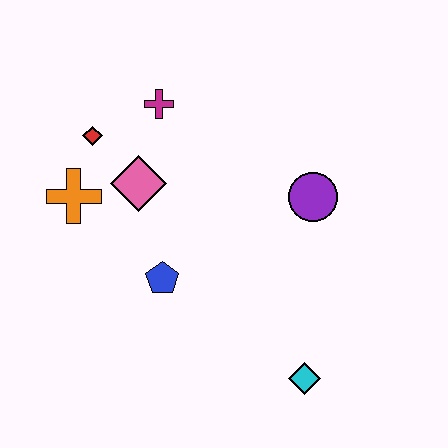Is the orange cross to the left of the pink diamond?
Yes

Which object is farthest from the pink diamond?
The cyan diamond is farthest from the pink diamond.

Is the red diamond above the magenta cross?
No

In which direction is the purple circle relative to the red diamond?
The purple circle is to the right of the red diamond.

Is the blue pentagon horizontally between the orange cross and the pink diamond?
No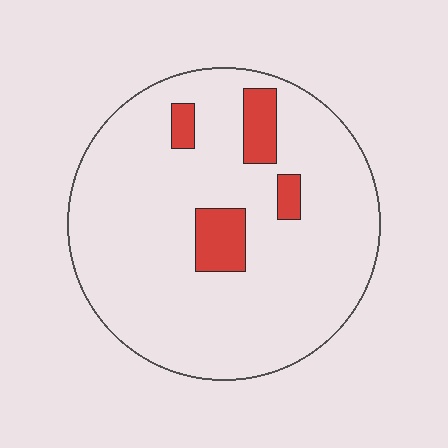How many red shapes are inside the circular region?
4.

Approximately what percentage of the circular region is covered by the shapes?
Approximately 10%.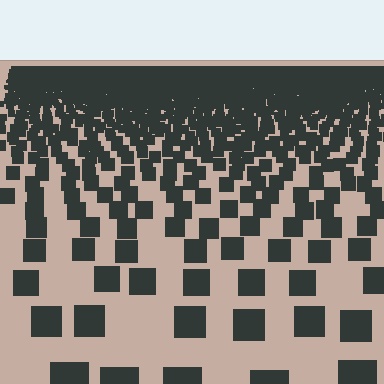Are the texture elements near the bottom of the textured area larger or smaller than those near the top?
Larger. Near the bottom, elements are closer to the viewer and appear at a bigger on-screen size.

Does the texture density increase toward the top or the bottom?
Density increases toward the top.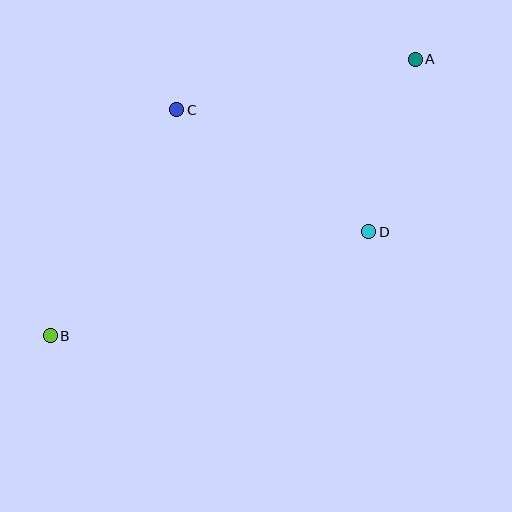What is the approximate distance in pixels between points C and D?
The distance between C and D is approximately 228 pixels.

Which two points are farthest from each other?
Points A and B are farthest from each other.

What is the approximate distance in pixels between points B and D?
The distance between B and D is approximately 335 pixels.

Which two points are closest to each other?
Points A and D are closest to each other.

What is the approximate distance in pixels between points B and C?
The distance between B and C is approximately 259 pixels.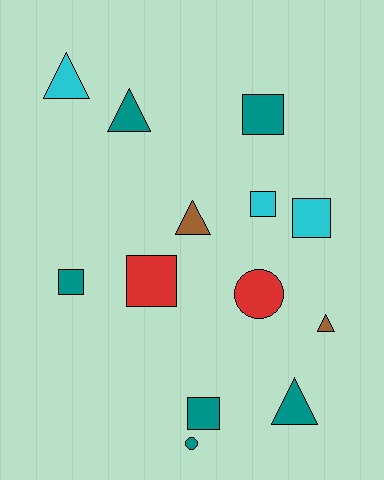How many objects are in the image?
There are 13 objects.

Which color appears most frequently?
Teal, with 6 objects.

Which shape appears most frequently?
Square, with 6 objects.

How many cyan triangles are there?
There is 1 cyan triangle.